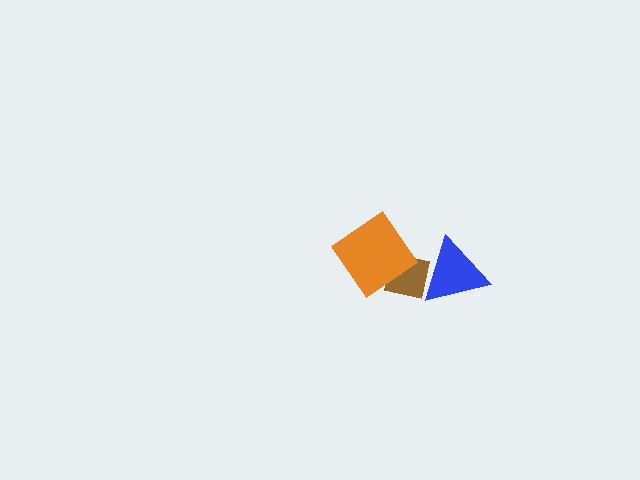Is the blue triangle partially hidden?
No, no other shape covers it.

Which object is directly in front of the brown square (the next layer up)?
The blue triangle is directly in front of the brown square.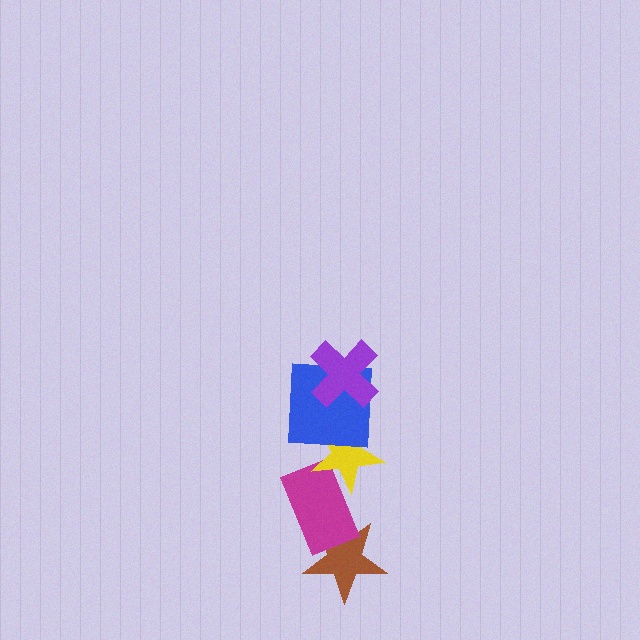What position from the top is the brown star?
The brown star is 5th from the top.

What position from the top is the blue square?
The blue square is 2nd from the top.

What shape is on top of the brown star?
The magenta rectangle is on top of the brown star.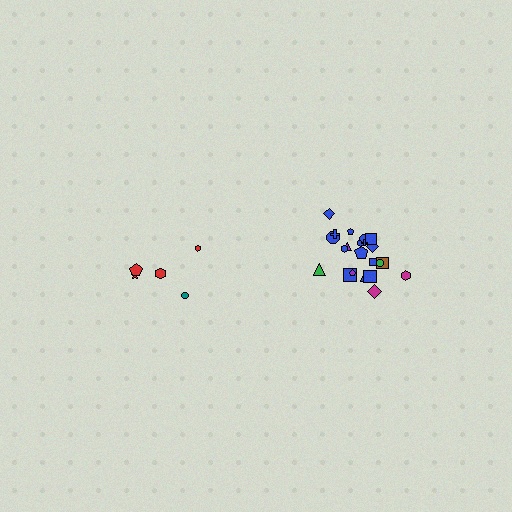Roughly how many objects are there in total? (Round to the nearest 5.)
Roughly 25 objects in total.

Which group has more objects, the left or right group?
The right group.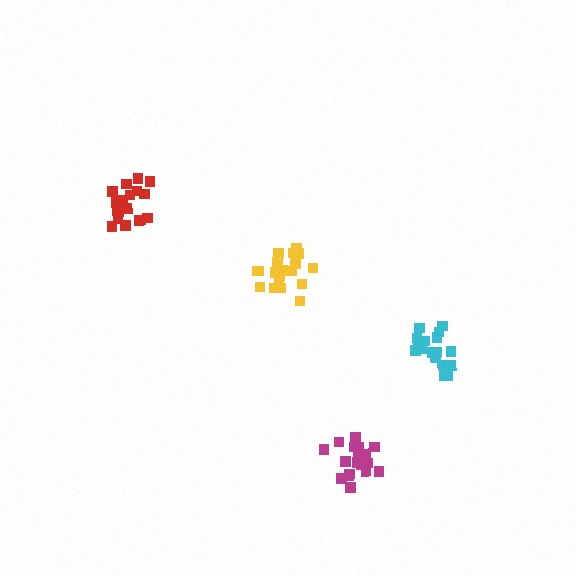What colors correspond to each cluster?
The clusters are colored: red, magenta, yellow, cyan.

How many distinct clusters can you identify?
There are 4 distinct clusters.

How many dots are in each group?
Group 1: 19 dots, Group 2: 18 dots, Group 3: 20 dots, Group 4: 19 dots (76 total).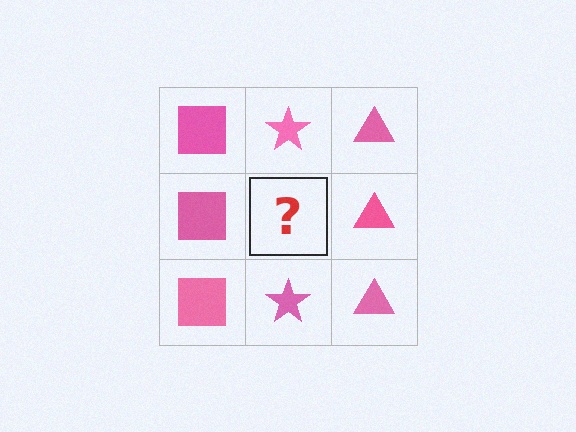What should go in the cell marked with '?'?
The missing cell should contain a pink star.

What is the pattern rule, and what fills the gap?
The rule is that each column has a consistent shape. The gap should be filled with a pink star.